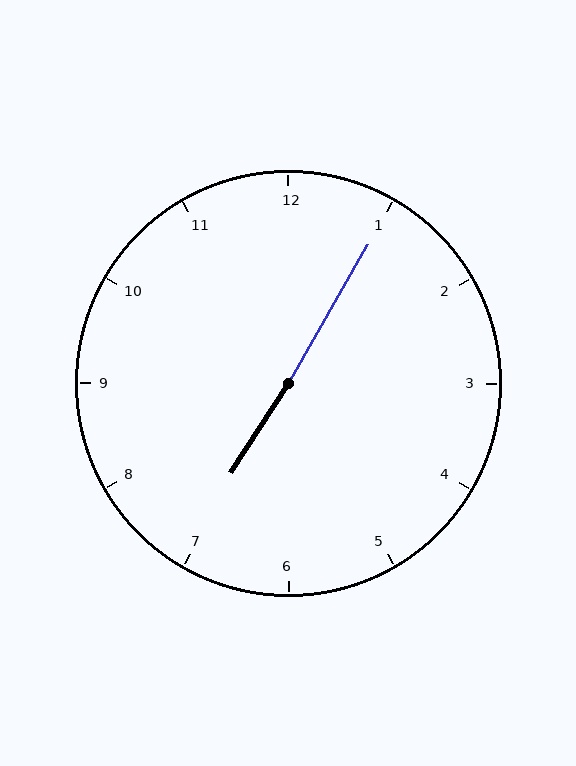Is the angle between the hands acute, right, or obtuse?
It is obtuse.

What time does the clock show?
7:05.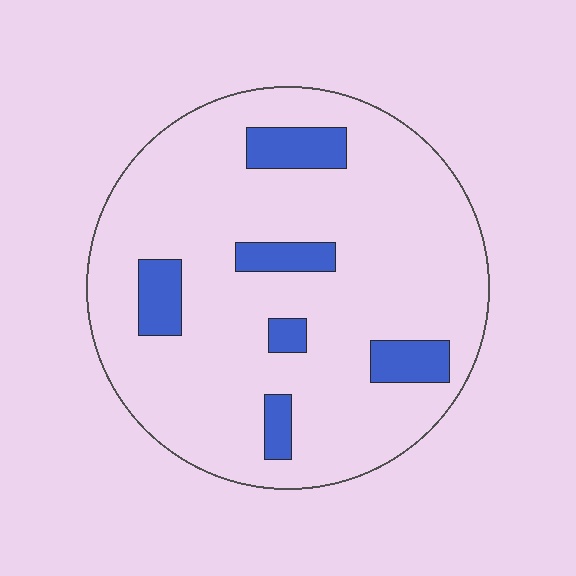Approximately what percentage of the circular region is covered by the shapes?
Approximately 15%.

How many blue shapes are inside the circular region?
6.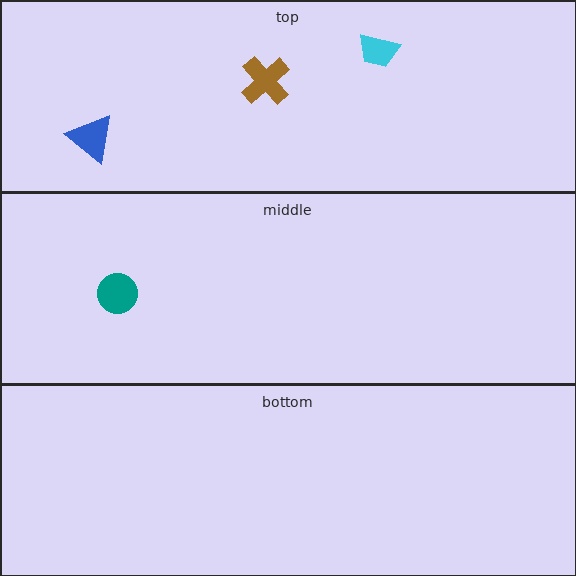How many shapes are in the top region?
3.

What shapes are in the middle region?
The teal circle.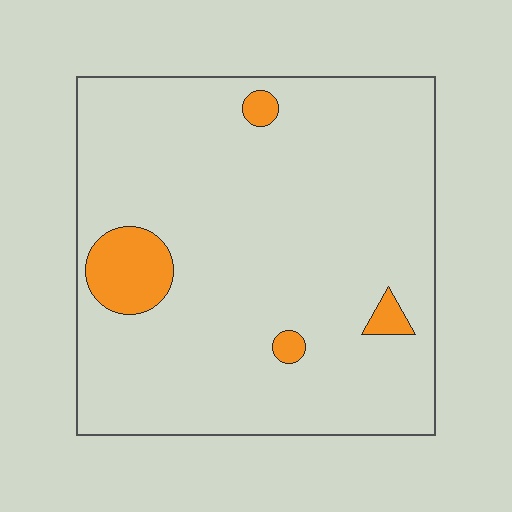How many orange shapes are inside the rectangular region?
4.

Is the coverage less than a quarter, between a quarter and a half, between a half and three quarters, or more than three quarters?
Less than a quarter.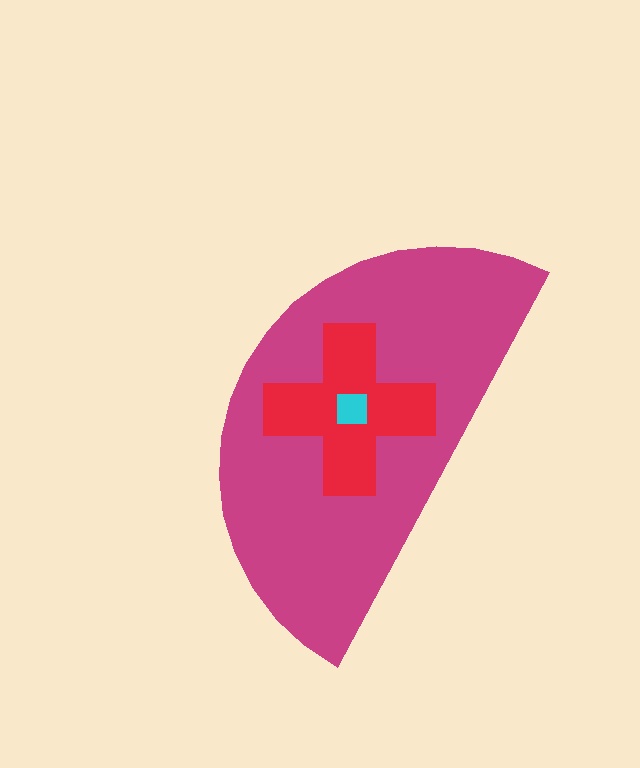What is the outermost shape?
The magenta semicircle.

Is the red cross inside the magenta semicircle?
Yes.